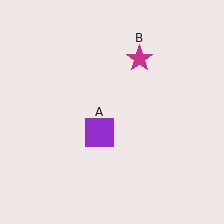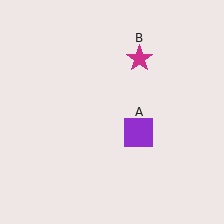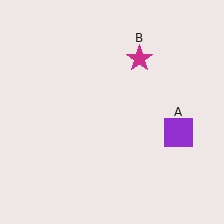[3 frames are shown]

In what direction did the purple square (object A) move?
The purple square (object A) moved right.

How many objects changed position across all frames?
1 object changed position: purple square (object A).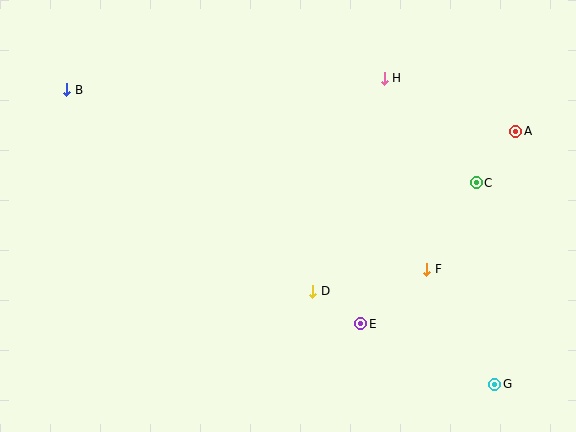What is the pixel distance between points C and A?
The distance between C and A is 65 pixels.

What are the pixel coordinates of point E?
Point E is at (360, 324).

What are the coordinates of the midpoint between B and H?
The midpoint between B and H is at (225, 84).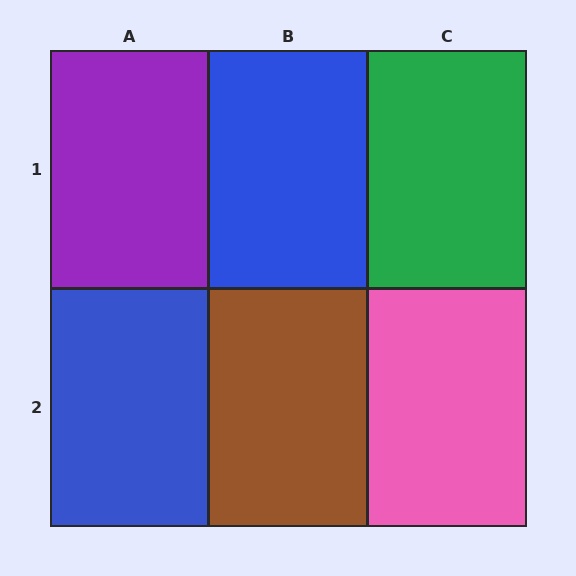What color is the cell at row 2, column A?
Blue.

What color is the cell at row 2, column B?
Brown.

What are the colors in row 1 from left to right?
Purple, blue, green.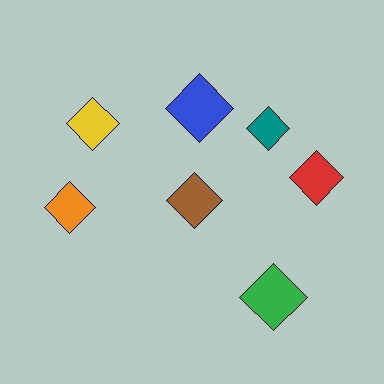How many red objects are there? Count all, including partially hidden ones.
There is 1 red object.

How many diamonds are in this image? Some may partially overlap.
There are 7 diamonds.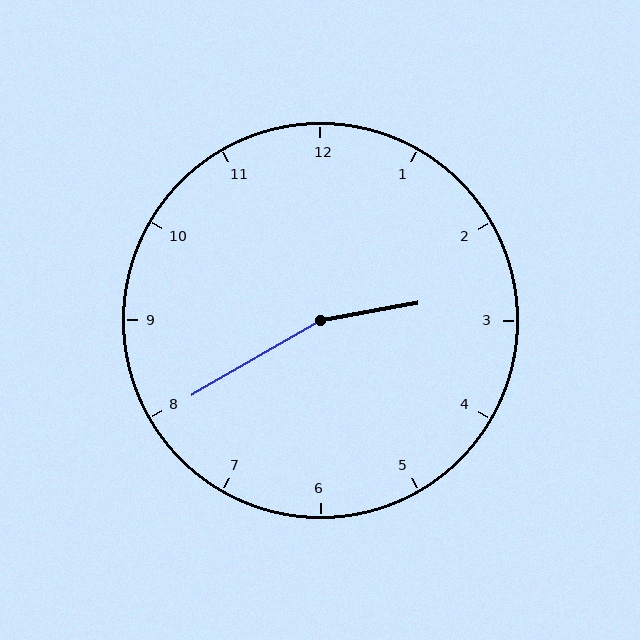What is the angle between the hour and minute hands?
Approximately 160 degrees.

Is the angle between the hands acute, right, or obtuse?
It is obtuse.